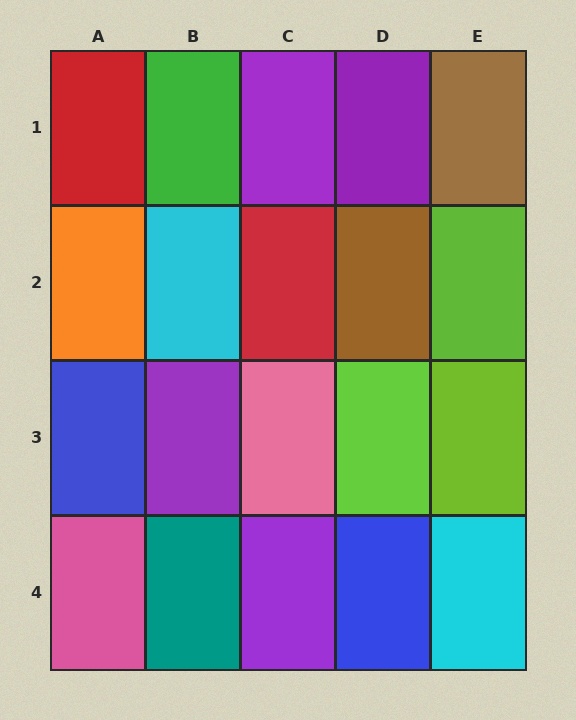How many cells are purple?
4 cells are purple.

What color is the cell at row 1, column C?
Purple.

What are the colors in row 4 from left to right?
Pink, teal, purple, blue, cyan.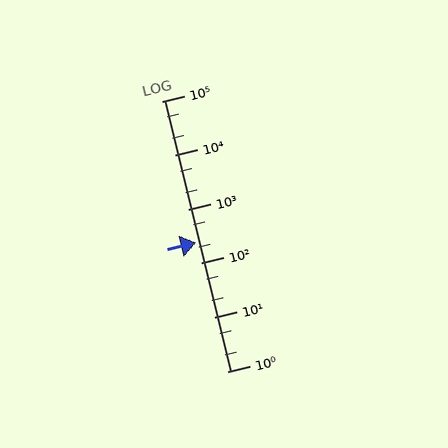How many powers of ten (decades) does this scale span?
The scale spans 5 decades, from 1 to 100000.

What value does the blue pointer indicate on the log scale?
The pointer indicates approximately 240.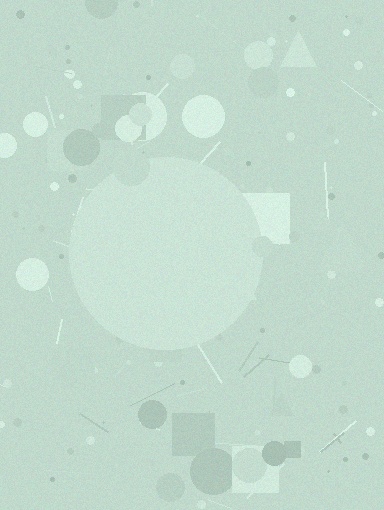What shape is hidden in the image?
A circle is hidden in the image.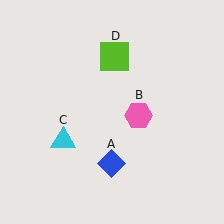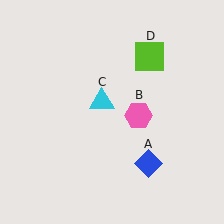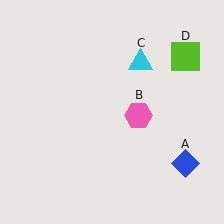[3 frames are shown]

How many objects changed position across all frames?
3 objects changed position: blue diamond (object A), cyan triangle (object C), lime square (object D).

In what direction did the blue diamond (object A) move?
The blue diamond (object A) moved right.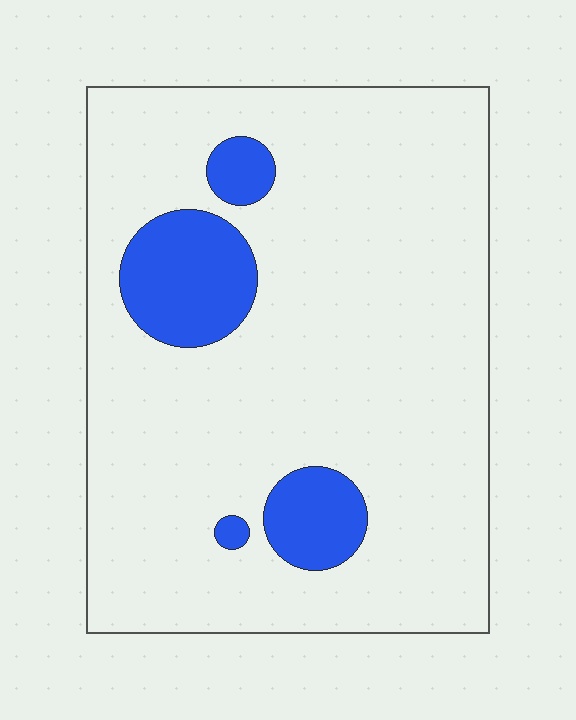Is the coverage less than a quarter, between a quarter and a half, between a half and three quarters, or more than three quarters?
Less than a quarter.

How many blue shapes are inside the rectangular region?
4.